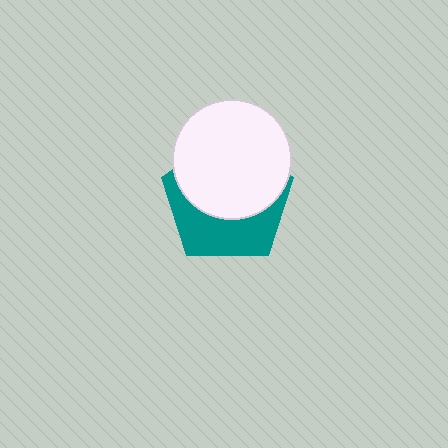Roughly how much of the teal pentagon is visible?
A small part of it is visible (roughly 42%).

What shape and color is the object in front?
The object in front is a white circle.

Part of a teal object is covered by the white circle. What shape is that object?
It is a pentagon.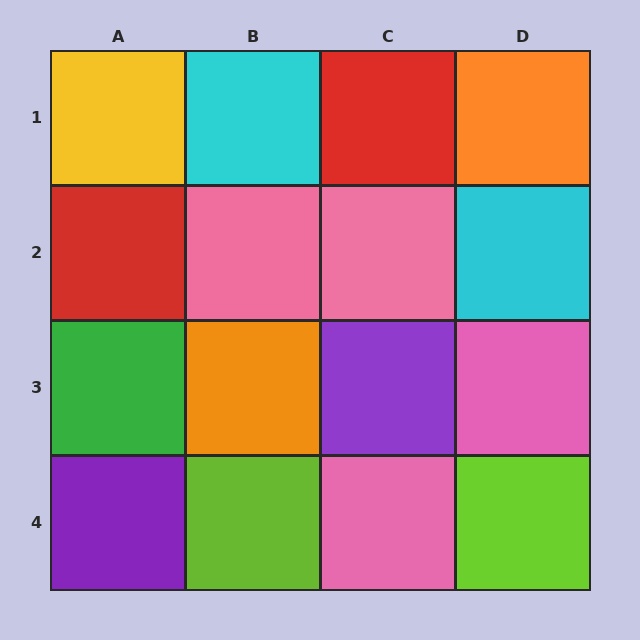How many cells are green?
1 cell is green.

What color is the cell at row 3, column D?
Pink.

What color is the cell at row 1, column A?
Yellow.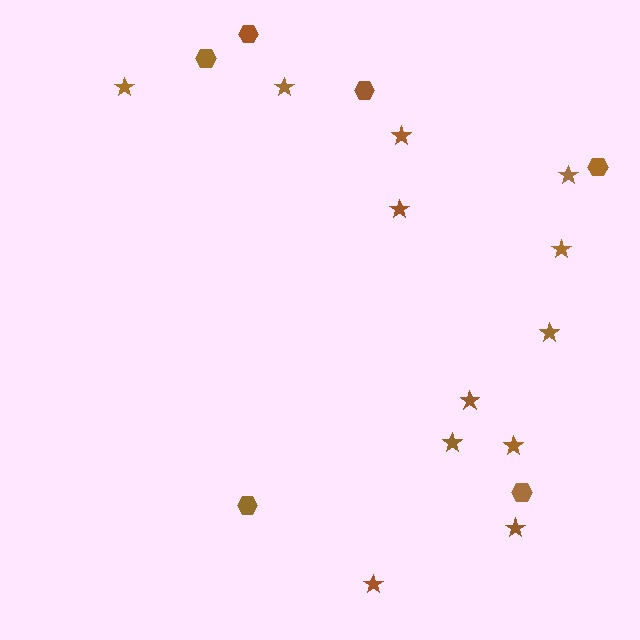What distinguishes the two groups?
There are 2 groups: one group of stars (12) and one group of hexagons (6).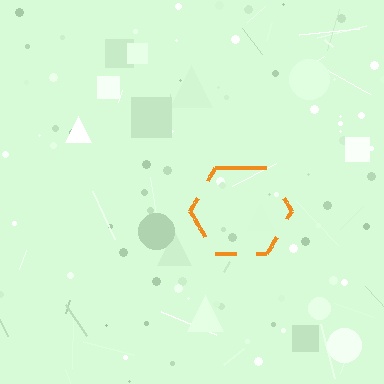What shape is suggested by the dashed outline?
The dashed outline suggests a hexagon.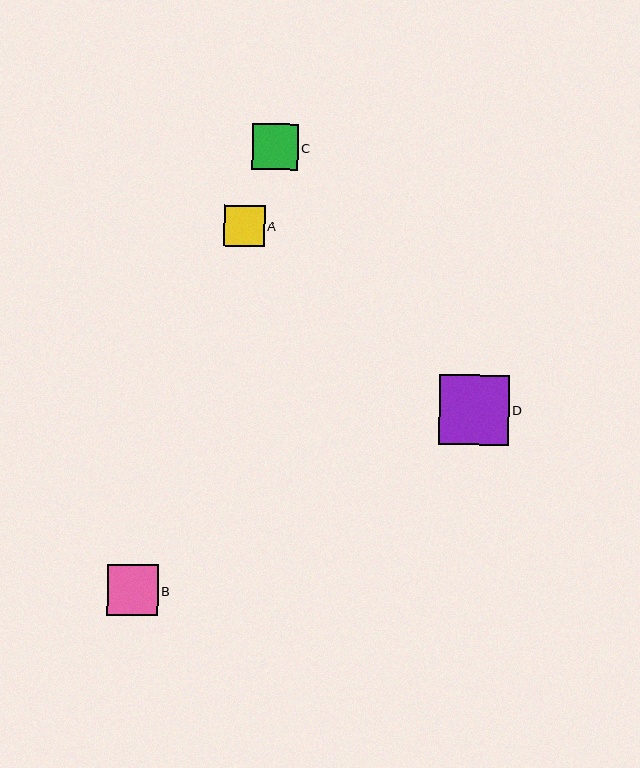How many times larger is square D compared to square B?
Square D is approximately 1.4 times the size of square B.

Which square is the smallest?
Square A is the smallest with a size of approximately 41 pixels.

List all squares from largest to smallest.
From largest to smallest: D, B, C, A.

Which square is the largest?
Square D is the largest with a size of approximately 70 pixels.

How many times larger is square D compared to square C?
Square D is approximately 1.5 times the size of square C.